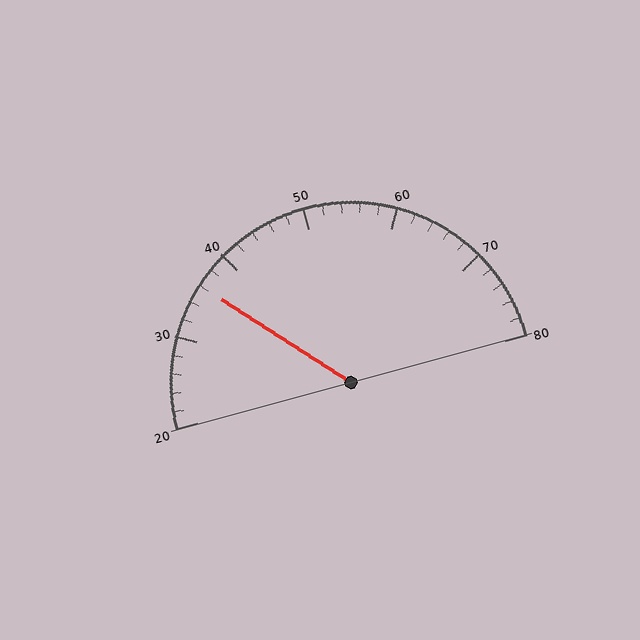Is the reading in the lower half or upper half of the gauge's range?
The reading is in the lower half of the range (20 to 80).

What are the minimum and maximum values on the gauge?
The gauge ranges from 20 to 80.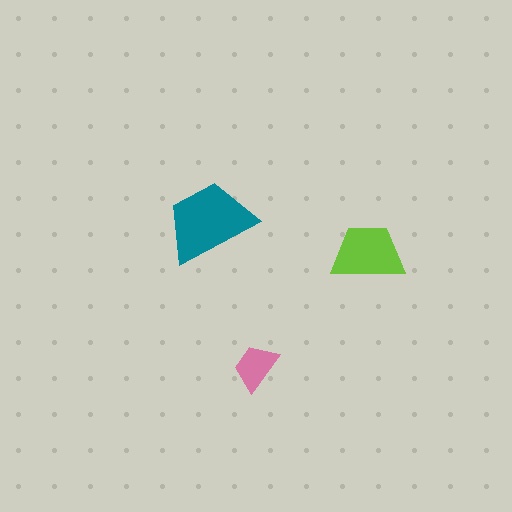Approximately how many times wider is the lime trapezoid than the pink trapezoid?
About 1.5 times wider.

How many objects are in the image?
There are 3 objects in the image.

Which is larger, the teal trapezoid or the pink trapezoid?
The teal one.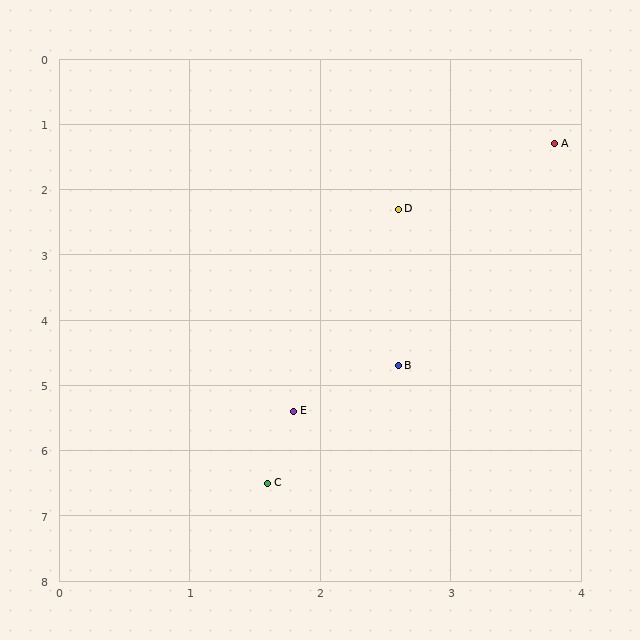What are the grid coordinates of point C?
Point C is at approximately (1.6, 6.5).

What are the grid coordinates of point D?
Point D is at approximately (2.6, 2.3).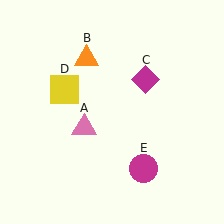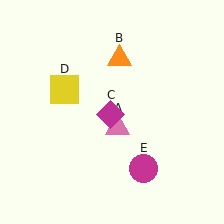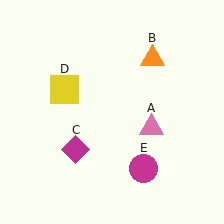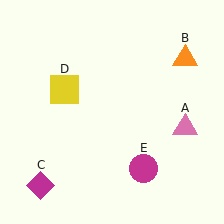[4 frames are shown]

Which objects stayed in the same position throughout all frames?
Yellow square (object D) and magenta circle (object E) remained stationary.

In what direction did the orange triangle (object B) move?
The orange triangle (object B) moved right.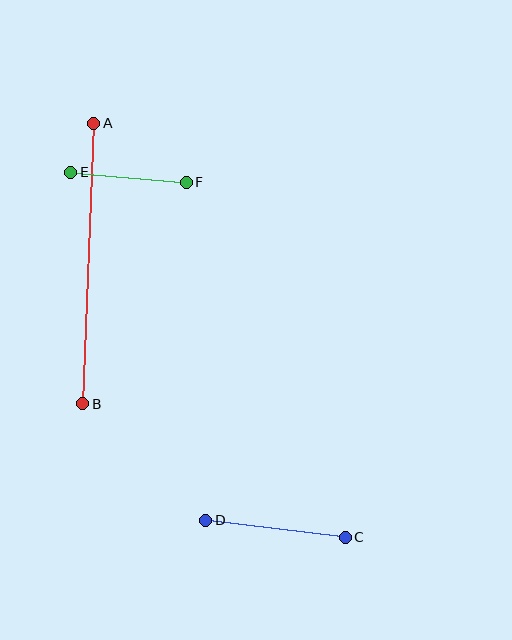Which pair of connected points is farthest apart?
Points A and B are farthest apart.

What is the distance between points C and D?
The distance is approximately 140 pixels.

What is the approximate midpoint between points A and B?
The midpoint is at approximately (88, 263) pixels.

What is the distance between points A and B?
The distance is approximately 280 pixels.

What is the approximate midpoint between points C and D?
The midpoint is at approximately (275, 529) pixels.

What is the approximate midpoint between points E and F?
The midpoint is at approximately (128, 177) pixels.